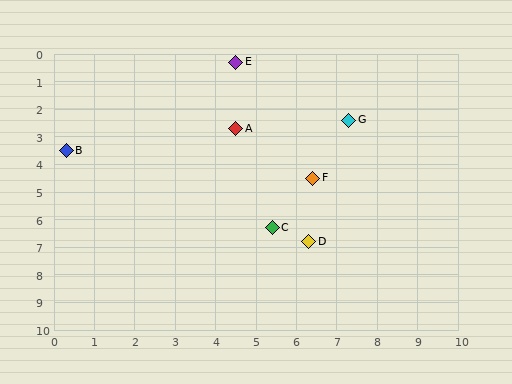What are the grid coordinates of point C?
Point C is at approximately (5.4, 6.3).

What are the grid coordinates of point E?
Point E is at approximately (4.5, 0.3).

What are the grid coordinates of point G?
Point G is at approximately (7.3, 2.4).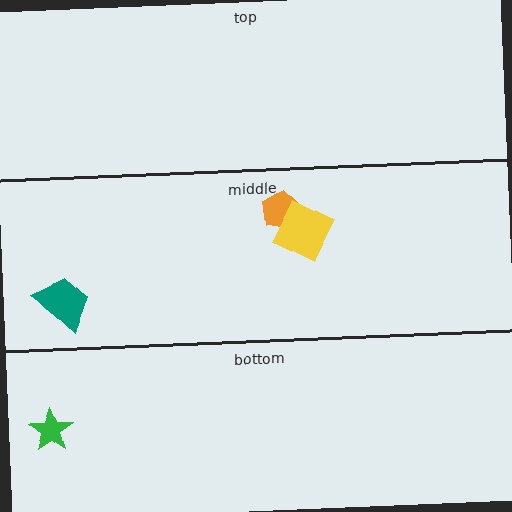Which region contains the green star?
The bottom region.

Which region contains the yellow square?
The middle region.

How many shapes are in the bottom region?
1.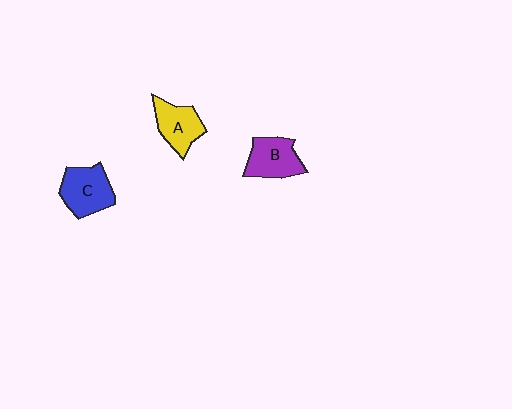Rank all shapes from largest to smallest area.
From largest to smallest: C (blue), B (purple), A (yellow).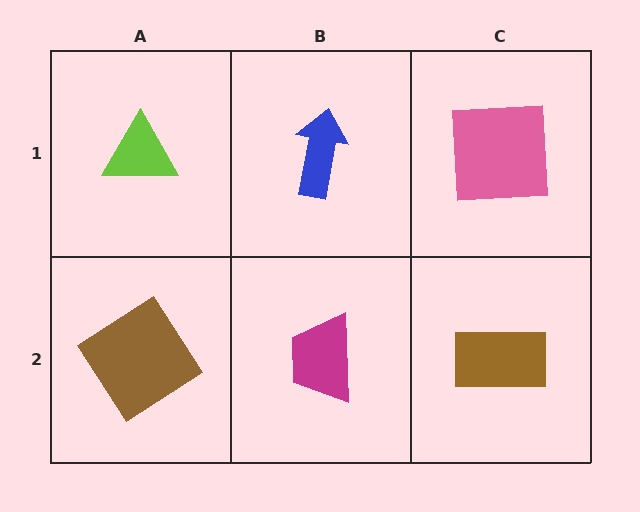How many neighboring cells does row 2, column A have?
2.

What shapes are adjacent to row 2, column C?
A pink square (row 1, column C), a magenta trapezoid (row 2, column B).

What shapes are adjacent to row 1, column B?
A magenta trapezoid (row 2, column B), a lime triangle (row 1, column A), a pink square (row 1, column C).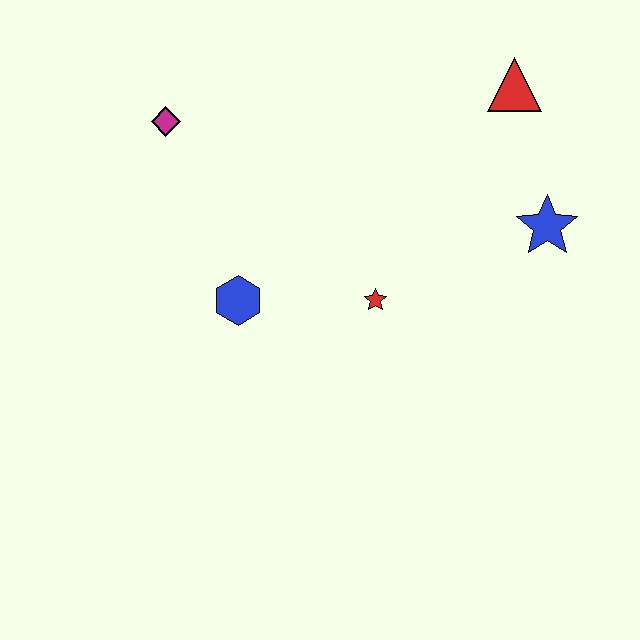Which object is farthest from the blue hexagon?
The red triangle is farthest from the blue hexagon.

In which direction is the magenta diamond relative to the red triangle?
The magenta diamond is to the left of the red triangle.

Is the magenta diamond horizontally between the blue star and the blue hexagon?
No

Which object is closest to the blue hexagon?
The red star is closest to the blue hexagon.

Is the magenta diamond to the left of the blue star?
Yes